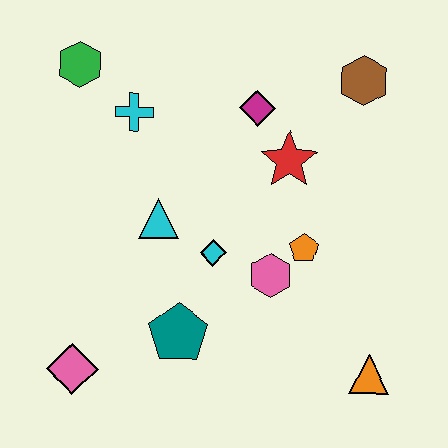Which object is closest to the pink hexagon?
The orange pentagon is closest to the pink hexagon.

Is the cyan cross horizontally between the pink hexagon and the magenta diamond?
No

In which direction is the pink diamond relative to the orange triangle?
The pink diamond is to the left of the orange triangle.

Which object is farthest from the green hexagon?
The orange triangle is farthest from the green hexagon.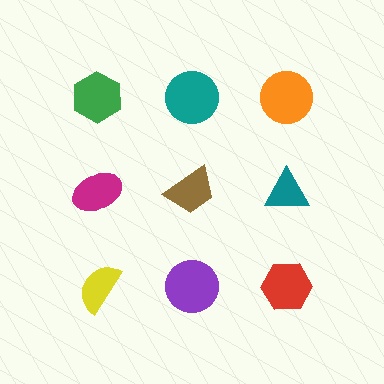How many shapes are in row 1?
3 shapes.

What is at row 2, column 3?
A teal triangle.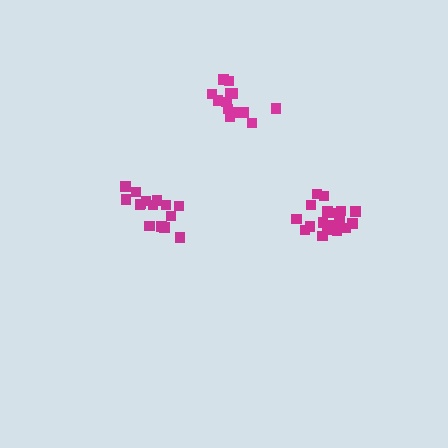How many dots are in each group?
Group 1: 15 dots, Group 2: 14 dots, Group 3: 19 dots (48 total).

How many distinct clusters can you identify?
There are 3 distinct clusters.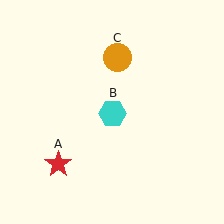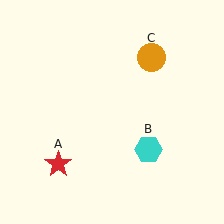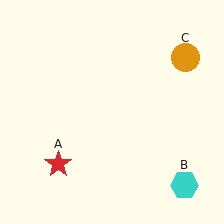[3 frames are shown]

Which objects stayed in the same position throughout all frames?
Red star (object A) remained stationary.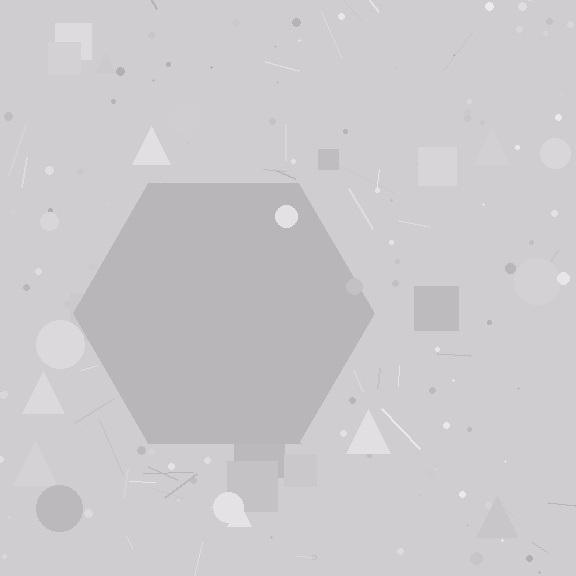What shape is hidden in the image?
A hexagon is hidden in the image.